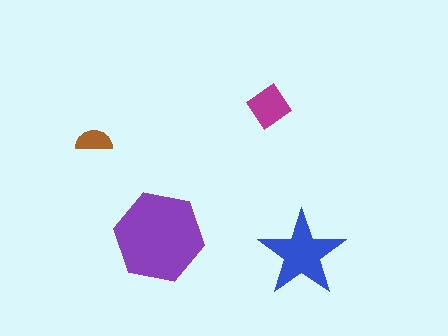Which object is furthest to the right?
The blue star is rightmost.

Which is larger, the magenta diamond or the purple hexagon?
The purple hexagon.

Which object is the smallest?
The brown semicircle.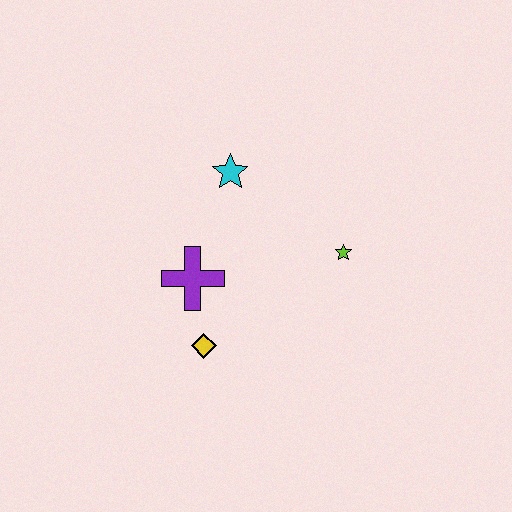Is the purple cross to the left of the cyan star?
Yes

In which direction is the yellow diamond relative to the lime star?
The yellow diamond is to the left of the lime star.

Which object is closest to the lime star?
The cyan star is closest to the lime star.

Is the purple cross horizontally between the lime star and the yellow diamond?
No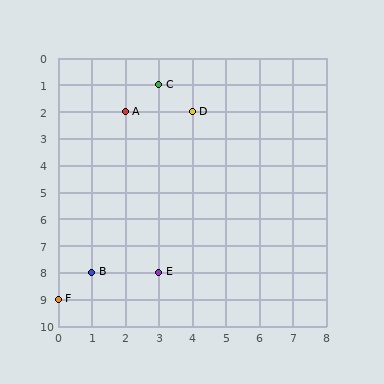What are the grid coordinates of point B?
Point B is at grid coordinates (1, 8).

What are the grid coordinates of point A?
Point A is at grid coordinates (2, 2).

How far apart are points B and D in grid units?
Points B and D are 3 columns and 6 rows apart (about 6.7 grid units diagonally).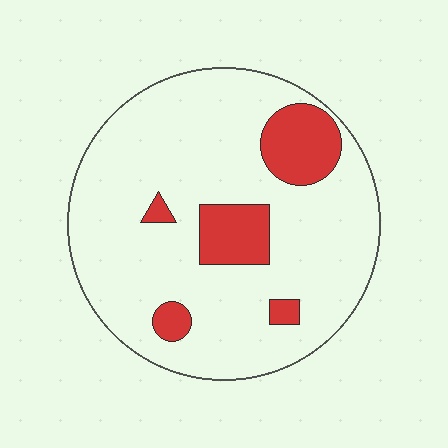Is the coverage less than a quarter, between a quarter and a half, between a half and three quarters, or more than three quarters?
Less than a quarter.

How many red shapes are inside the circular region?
5.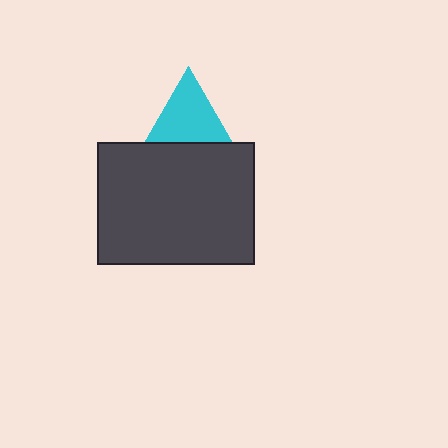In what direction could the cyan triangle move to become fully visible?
The cyan triangle could move up. That would shift it out from behind the dark gray rectangle entirely.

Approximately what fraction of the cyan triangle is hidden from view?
Roughly 42% of the cyan triangle is hidden behind the dark gray rectangle.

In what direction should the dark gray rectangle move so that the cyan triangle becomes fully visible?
The dark gray rectangle should move down. That is the shortest direction to clear the overlap and leave the cyan triangle fully visible.